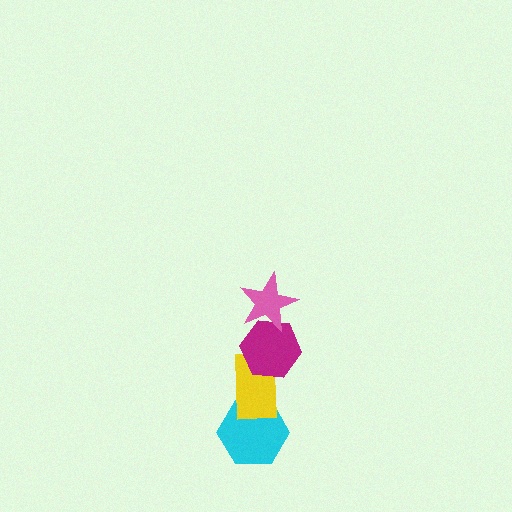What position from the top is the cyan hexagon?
The cyan hexagon is 4th from the top.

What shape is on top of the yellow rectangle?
The magenta hexagon is on top of the yellow rectangle.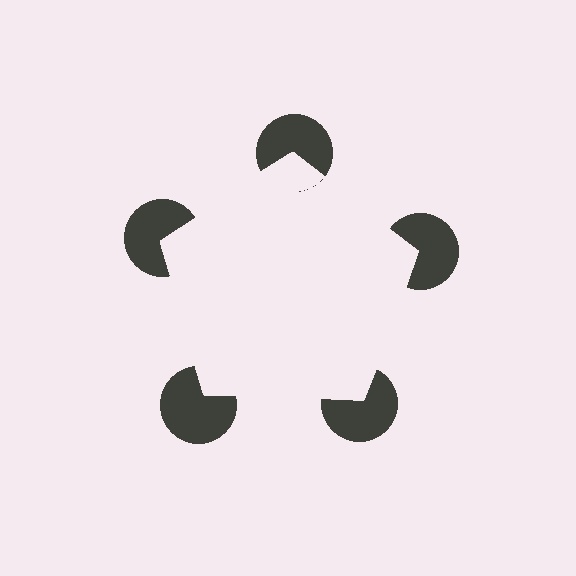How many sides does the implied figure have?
5 sides.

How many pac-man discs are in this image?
There are 5 — one at each vertex of the illusory pentagon.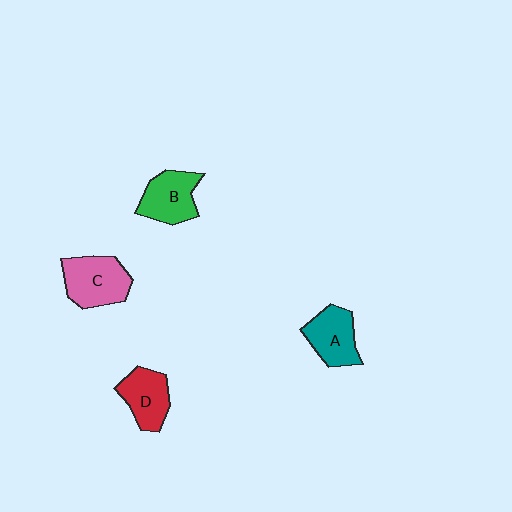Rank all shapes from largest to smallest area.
From largest to smallest: C (pink), B (green), A (teal), D (red).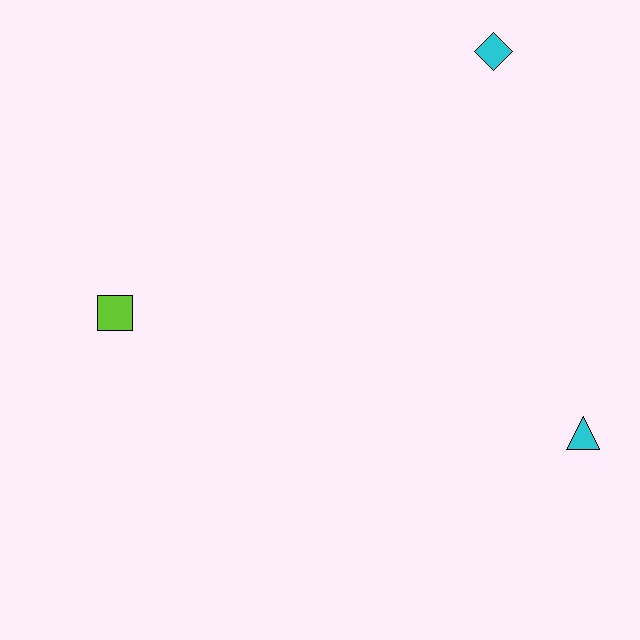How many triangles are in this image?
There is 1 triangle.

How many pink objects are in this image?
There are no pink objects.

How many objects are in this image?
There are 3 objects.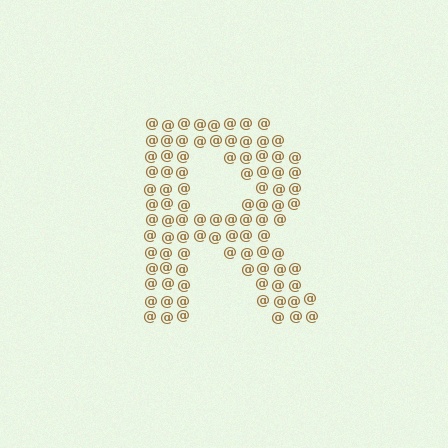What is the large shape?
The large shape is the letter R.